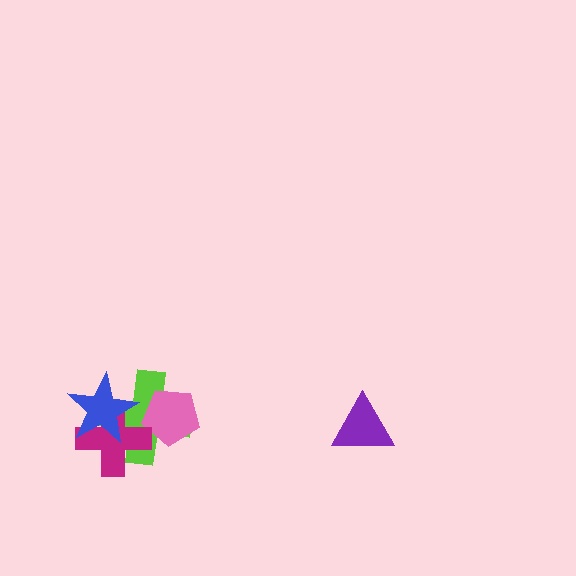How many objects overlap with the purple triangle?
0 objects overlap with the purple triangle.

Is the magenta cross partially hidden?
Yes, it is partially covered by another shape.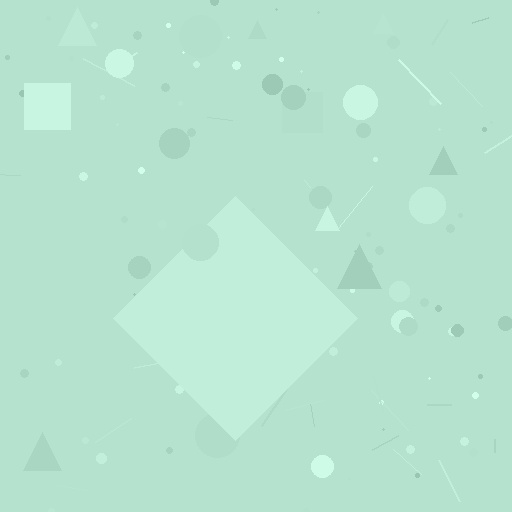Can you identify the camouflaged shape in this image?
The camouflaged shape is a diamond.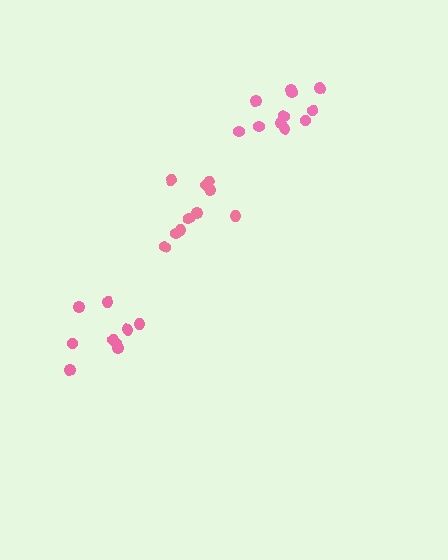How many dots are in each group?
Group 1: 11 dots, Group 2: 10 dots, Group 3: 9 dots (30 total).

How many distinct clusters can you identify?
There are 3 distinct clusters.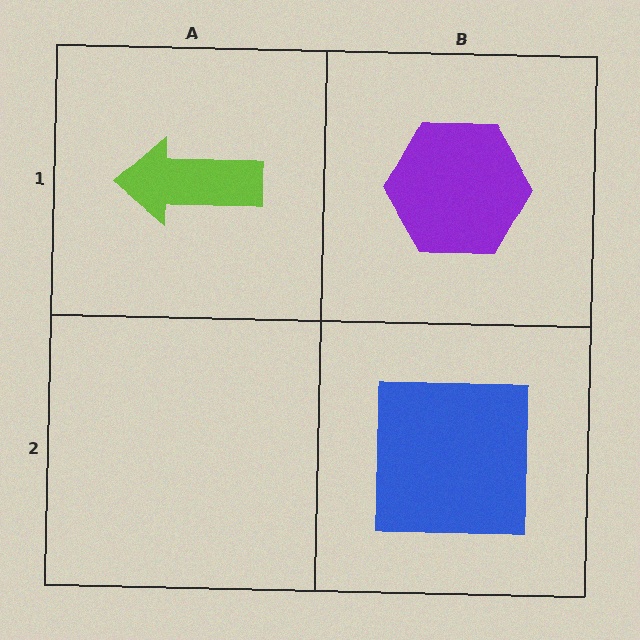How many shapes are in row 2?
1 shape.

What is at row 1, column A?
A lime arrow.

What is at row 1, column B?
A purple hexagon.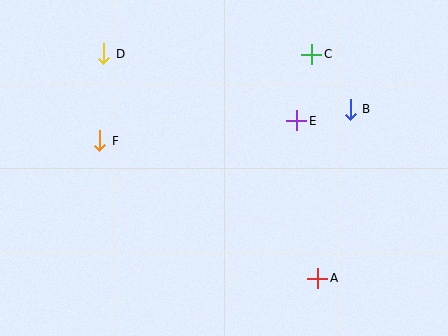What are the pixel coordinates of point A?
Point A is at (318, 278).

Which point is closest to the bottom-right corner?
Point A is closest to the bottom-right corner.